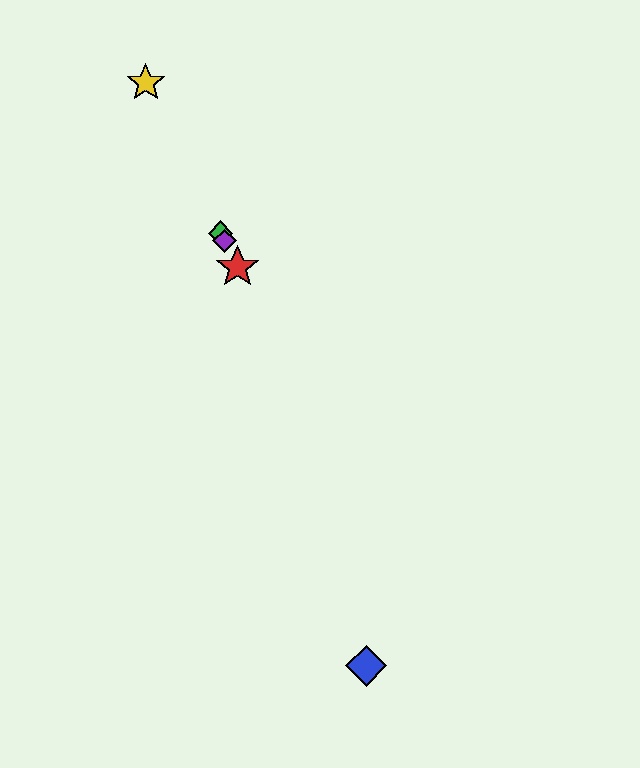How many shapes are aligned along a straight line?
4 shapes (the red star, the green diamond, the yellow star, the purple diamond) are aligned along a straight line.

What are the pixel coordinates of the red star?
The red star is at (238, 267).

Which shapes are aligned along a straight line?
The red star, the green diamond, the yellow star, the purple diamond are aligned along a straight line.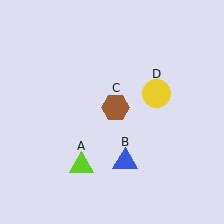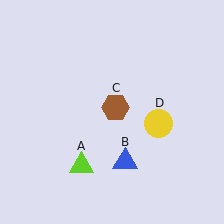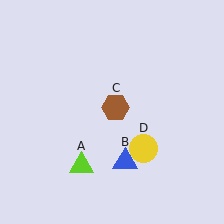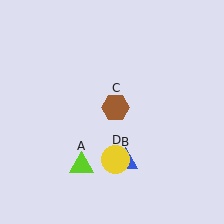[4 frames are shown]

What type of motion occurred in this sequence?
The yellow circle (object D) rotated clockwise around the center of the scene.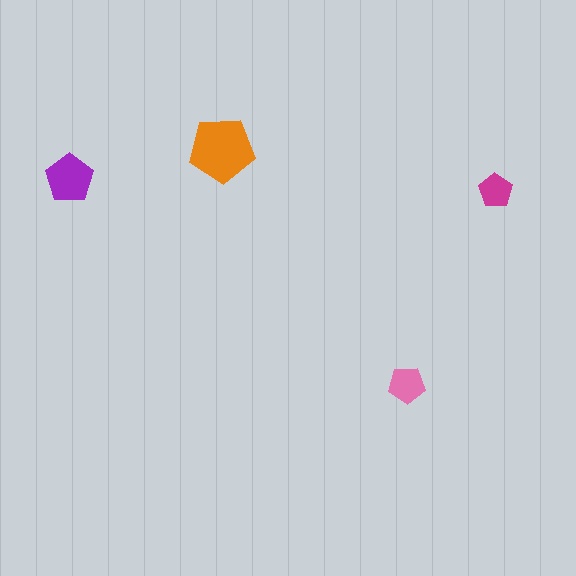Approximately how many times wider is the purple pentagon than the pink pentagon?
About 1.5 times wider.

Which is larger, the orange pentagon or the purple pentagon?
The orange one.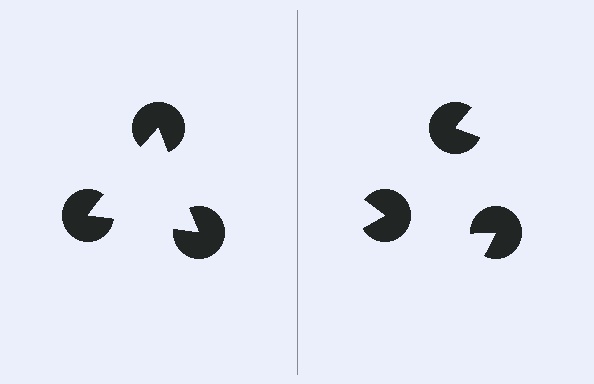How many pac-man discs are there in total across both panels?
6 — 3 on each side.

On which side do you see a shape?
An illusory triangle appears on the left side. On the right side the wedge cuts are rotated, so no coherent shape forms.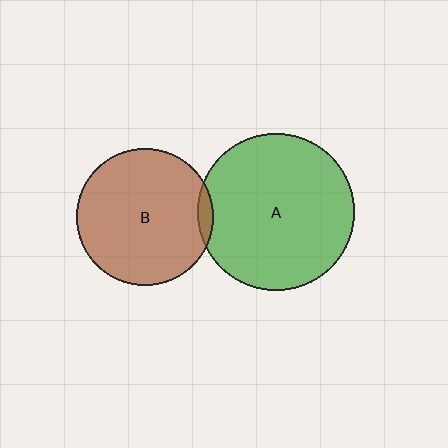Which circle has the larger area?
Circle A (green).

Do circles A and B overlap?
Yes.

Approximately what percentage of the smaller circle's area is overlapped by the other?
Approximately 5%.